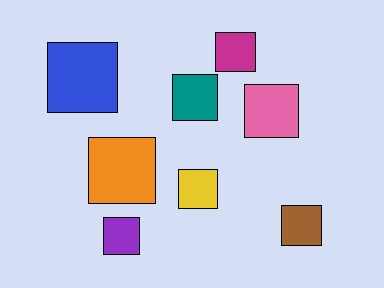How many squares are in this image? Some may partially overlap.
There are 8 squares.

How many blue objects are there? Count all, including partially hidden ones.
There is 1 blue object.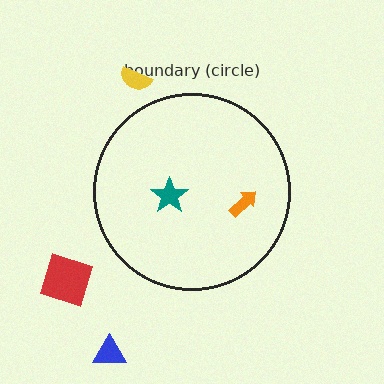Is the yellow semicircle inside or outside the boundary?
Outside.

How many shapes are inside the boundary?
2 inside, 3 outside.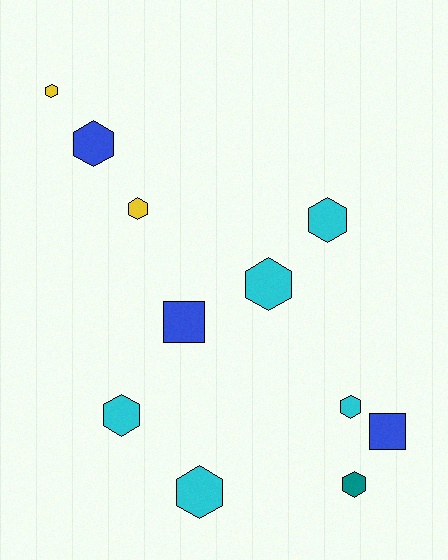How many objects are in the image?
There are 11 objects.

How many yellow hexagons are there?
There are 2 yellow hexagons.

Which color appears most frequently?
Cyan, with 5 objects.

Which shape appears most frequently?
Hexagon, with 9 objects.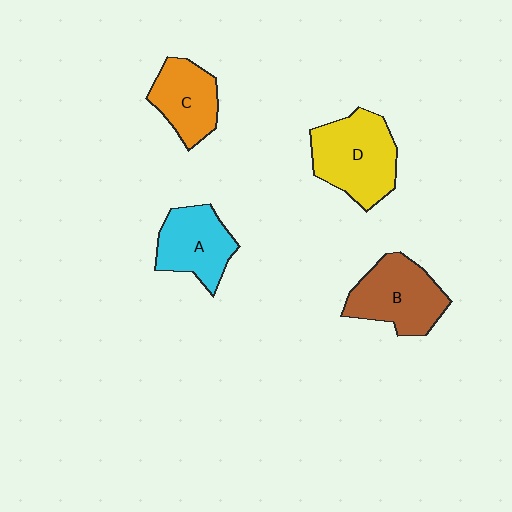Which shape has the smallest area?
Shape C (orange).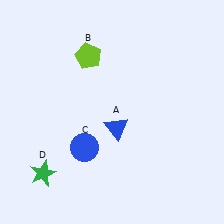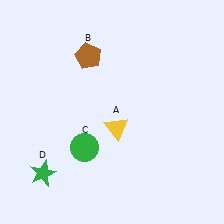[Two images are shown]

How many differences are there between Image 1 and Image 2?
There are 3 differences between the two images.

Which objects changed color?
A changed from blue to yellow. B changed from lime to brown. C changed from blue to green.